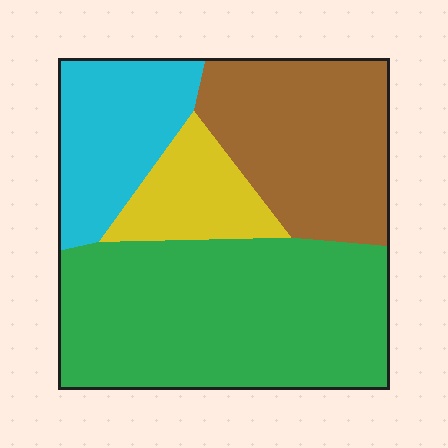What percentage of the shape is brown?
Brown takes up about one quarter (1/4) of the shape.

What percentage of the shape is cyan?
Cyan takes up less than a quarter of the shape.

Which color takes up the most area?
Green, at roughly 45%.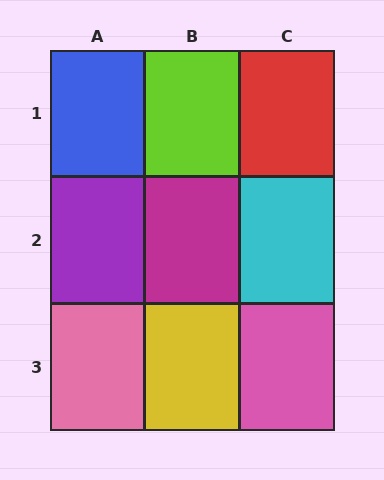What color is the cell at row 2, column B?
Magenta.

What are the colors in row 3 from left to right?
Pink, yellow, pink.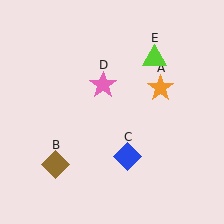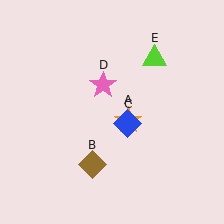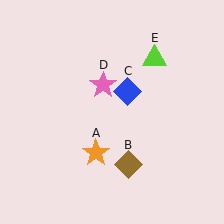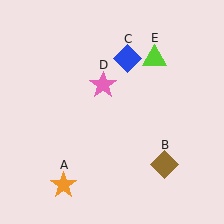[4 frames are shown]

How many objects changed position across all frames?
3 objects changed position: orange star (object A), brown diamond (object B), blue diamond (object C).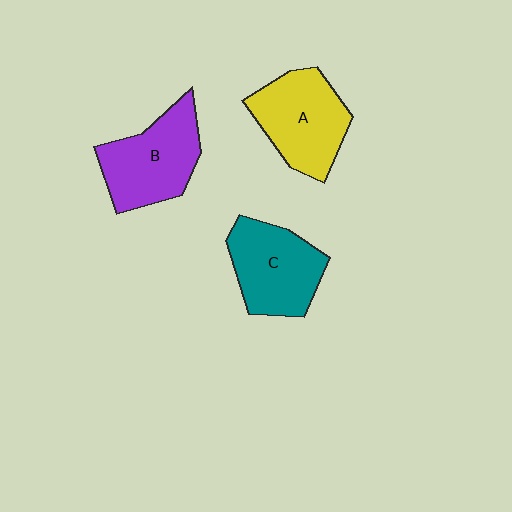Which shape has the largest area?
Shape B (purple).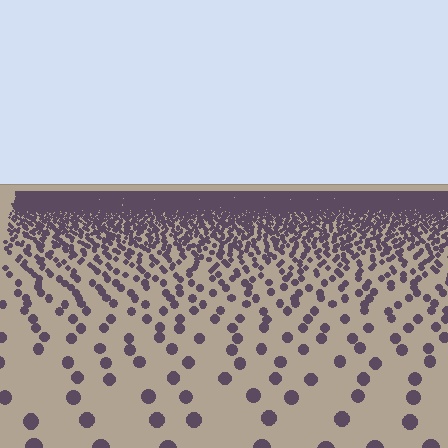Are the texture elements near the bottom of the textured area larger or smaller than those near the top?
Larger. Near the bottom, elements are closer to the viewer and appear at a bigger on-screen size.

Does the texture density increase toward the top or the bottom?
Density increases toward the top.